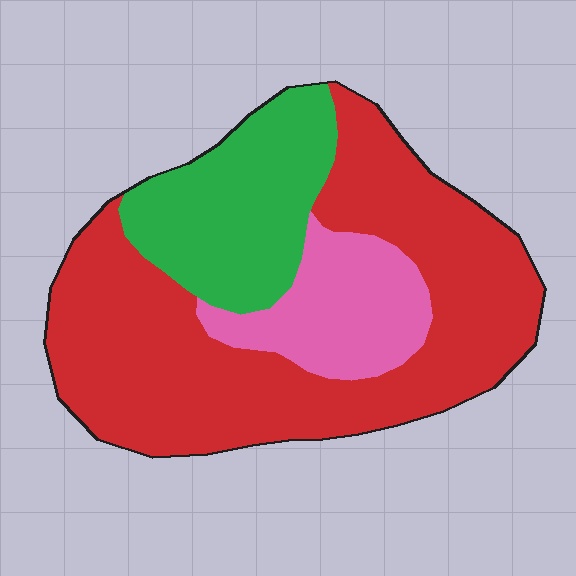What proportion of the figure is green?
Green covers about 25% of the figure.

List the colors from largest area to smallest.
From largest to smallest: red, green, pink.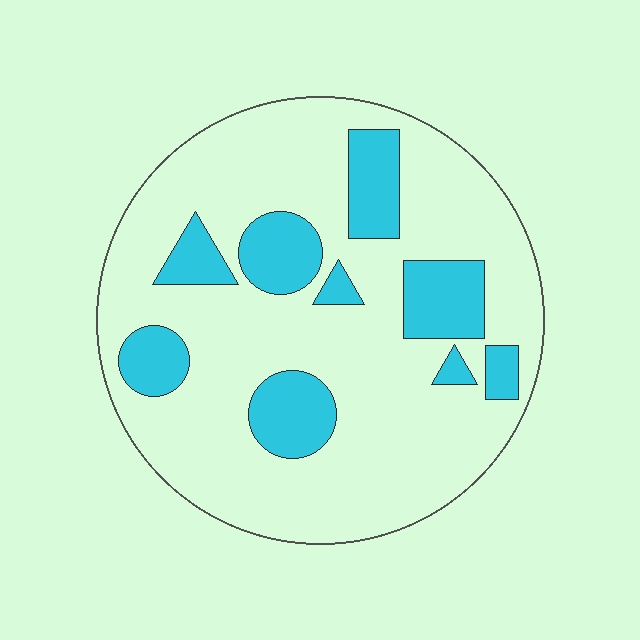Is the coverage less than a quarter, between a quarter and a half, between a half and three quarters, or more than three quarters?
Less than a quarter.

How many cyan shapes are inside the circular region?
9.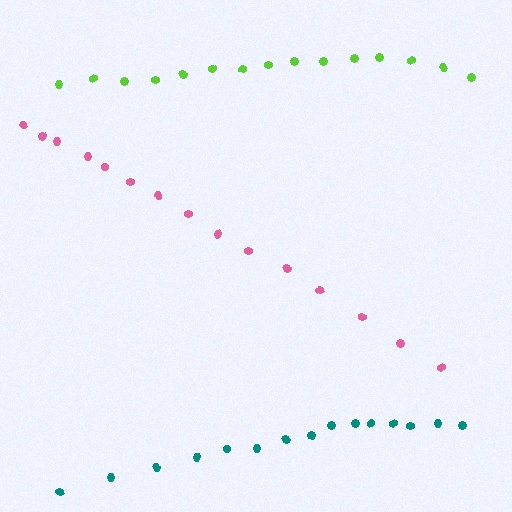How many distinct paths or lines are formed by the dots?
There are 3 distinct paths.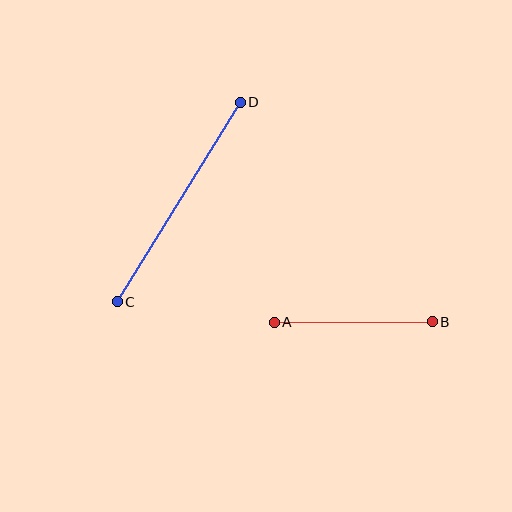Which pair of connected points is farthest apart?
Points C and D are farthest apart.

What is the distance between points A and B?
The distance is approximately 158 pixels.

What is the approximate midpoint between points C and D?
The midpoint is at approximately (179, 202) pixels.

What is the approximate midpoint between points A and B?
The midpoint is at approximately (353, 322) pixels.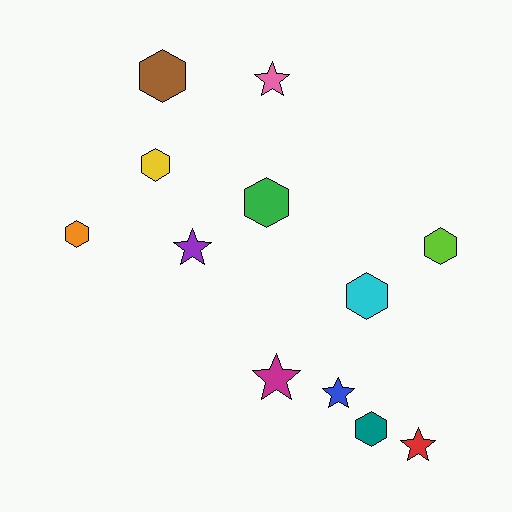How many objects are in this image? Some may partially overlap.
There are 12 objects.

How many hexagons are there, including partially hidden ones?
There are 7 hexagons.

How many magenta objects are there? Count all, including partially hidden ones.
There is 1 magenta object.